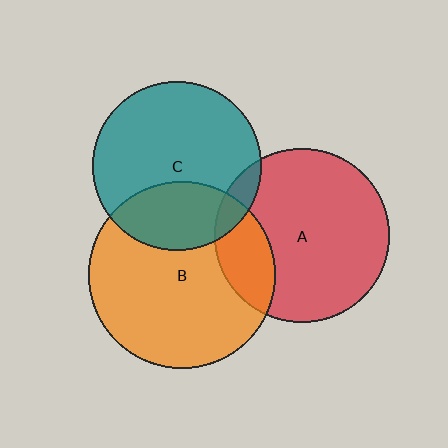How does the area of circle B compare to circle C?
Approximately 1.2 times.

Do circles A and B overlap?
Yes.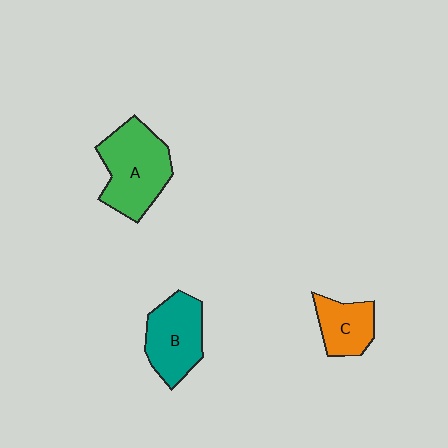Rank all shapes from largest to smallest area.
From largest to smallest: A (green), B (teal), C (orange).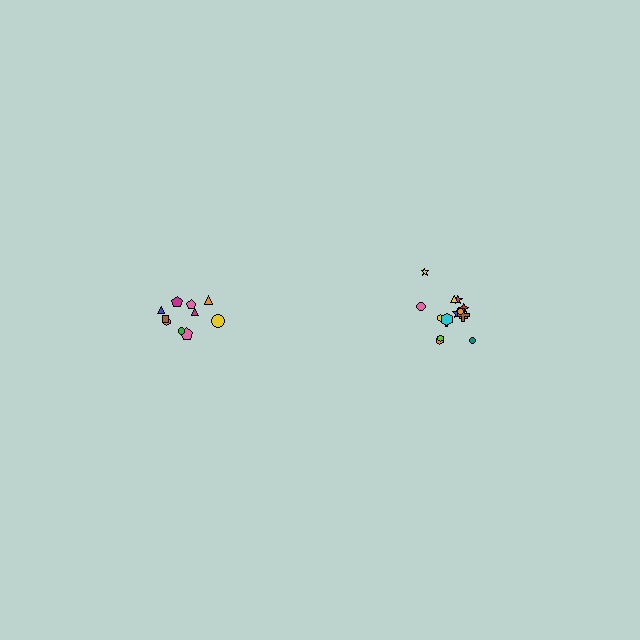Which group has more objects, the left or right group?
The right group.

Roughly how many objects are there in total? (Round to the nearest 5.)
Roughly 25 objects in total.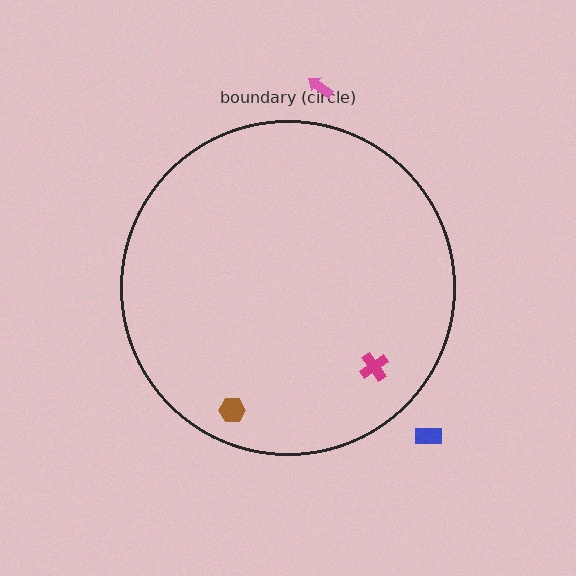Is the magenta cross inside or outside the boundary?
Inside.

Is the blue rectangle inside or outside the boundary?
Outside.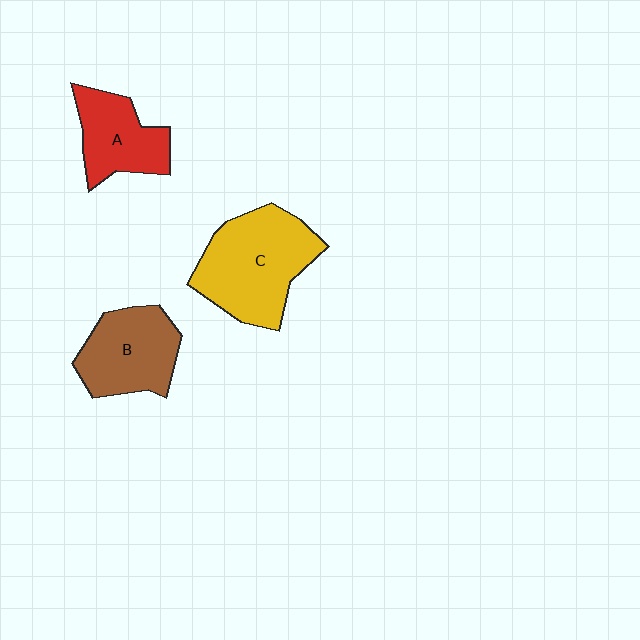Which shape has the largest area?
Shape C (yellow).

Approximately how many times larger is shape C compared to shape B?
Approximately 1.4 times.